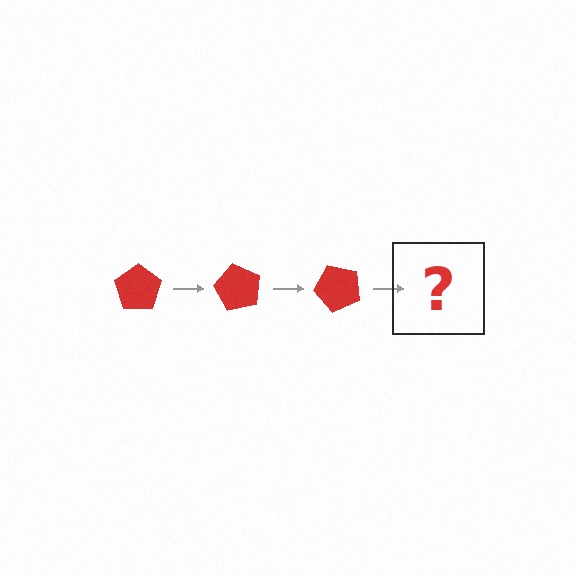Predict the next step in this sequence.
The next step is a red pentagon rotated 180 degrees.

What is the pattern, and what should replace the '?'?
The pattern is that the pentagon rotates 60 degrees each step. The '?' should be a red pentagon rotated 180 degrees.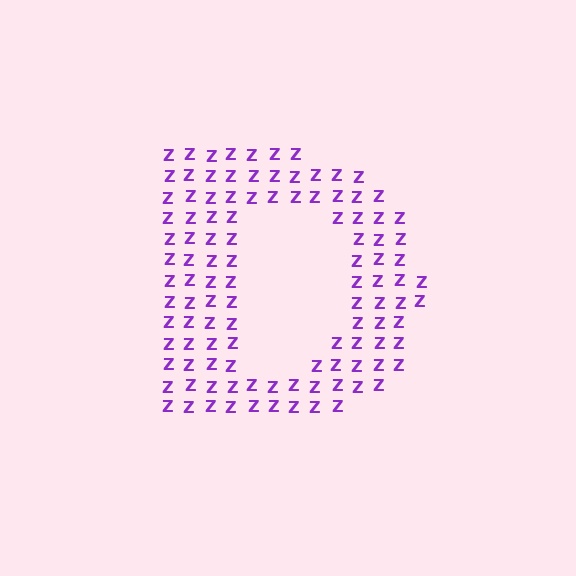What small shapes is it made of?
It is made of small letter Z's.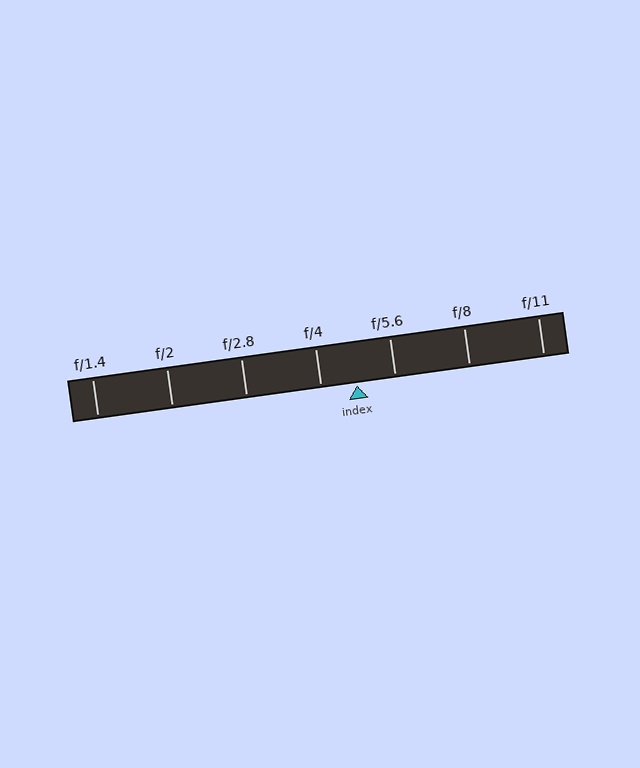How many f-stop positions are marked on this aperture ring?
There are 7 f-stop positions marked.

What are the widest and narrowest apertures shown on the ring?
The widest aperture shown is f/1.4 and the narrowest is f/11.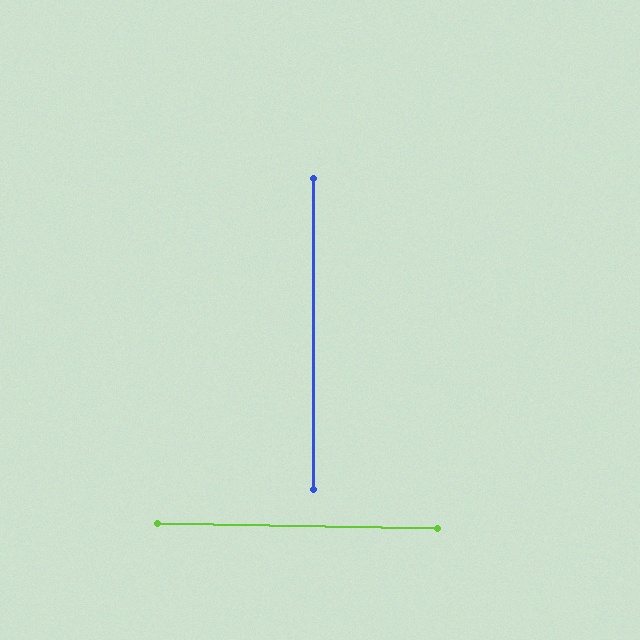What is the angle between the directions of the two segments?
Approximately 89 degrees.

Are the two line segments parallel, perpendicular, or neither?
Perpendicular — they meet at approximately 89°.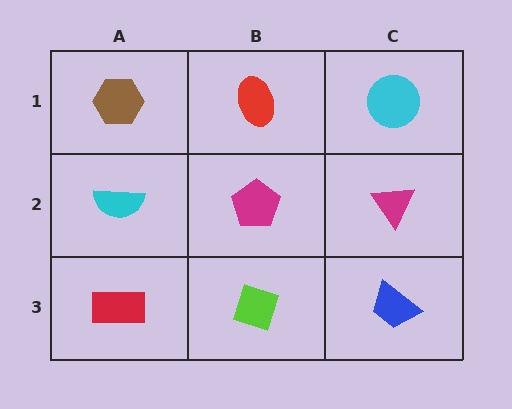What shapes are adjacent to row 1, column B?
A magenta pentagon (row 2, column B), a brown hexagon (row 1, column A), a cyan circle (row 1, column C).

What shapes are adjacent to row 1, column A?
A cyan semicircle (row 2, column A), a red ellipse (row 1, column B).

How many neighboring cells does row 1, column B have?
3.